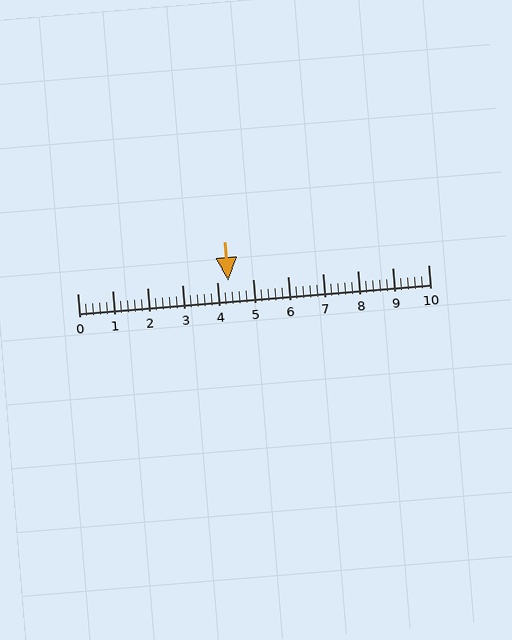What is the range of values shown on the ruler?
The ruler shows values from 0 to 10.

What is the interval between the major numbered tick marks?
The major tick marks are spaced 1 units apart.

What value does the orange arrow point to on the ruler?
The orange arrow points to approximately 4.3.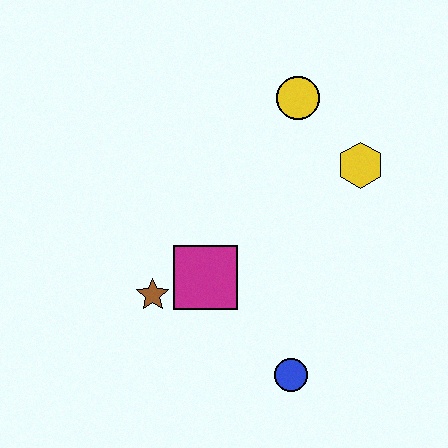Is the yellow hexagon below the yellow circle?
Yes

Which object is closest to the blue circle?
The magenta square is closest to the blue circle.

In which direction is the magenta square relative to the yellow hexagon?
The magenta square is to the left of the yellow hexagon.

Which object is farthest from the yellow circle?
The blue circle is farthest from the yellow circle.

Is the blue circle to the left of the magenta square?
No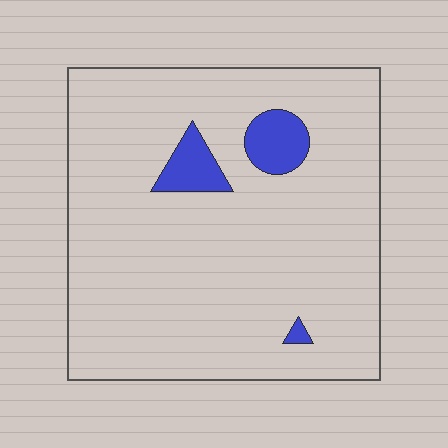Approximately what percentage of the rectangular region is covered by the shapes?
Approximately 5%.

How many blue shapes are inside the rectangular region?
3.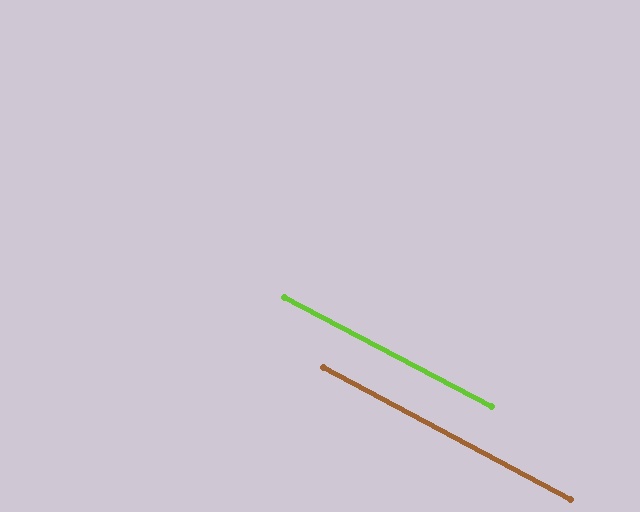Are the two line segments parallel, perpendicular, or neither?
Parallel — their directions differ by only 0.4°.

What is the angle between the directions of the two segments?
Approximately 0 degrees.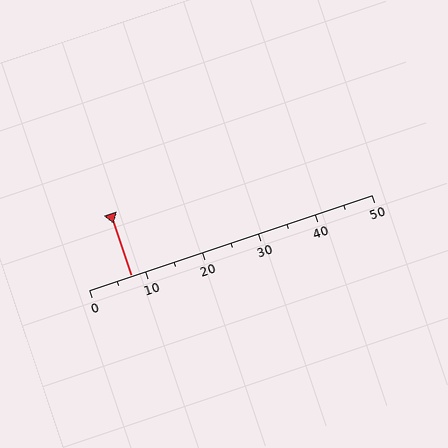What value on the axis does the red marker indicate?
The marker indicates approximately 7.5.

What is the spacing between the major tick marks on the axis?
The major ticks are spaced 10 apart.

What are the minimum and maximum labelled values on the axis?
The axis runs from 0 to 50.